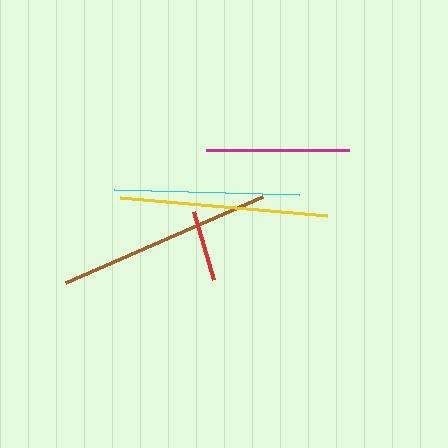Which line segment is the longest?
The brown line is the longest at approximately 215 pixels.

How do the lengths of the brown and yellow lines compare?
The brown and yellow lines are approximately the same length.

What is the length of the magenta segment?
The magenta segment is approximately 143 pixels long.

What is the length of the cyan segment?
The cyan segment is approximately 185 pixels long.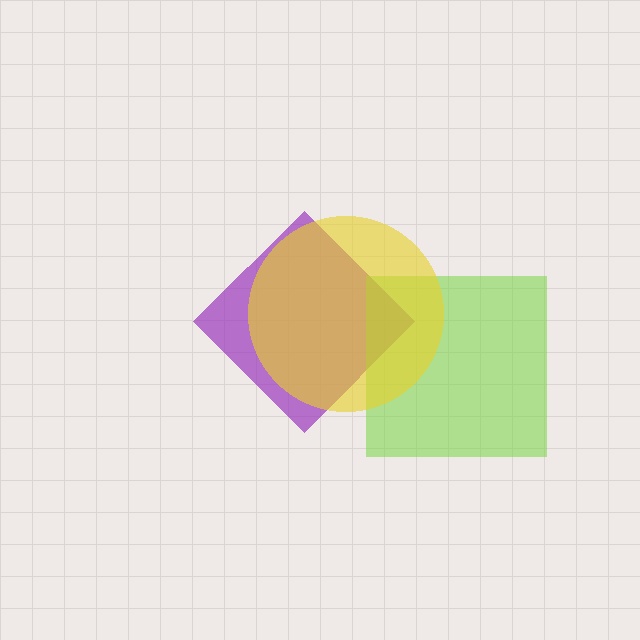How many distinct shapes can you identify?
There are 3 distinct shapes: a purple diamond, a lime square, a yellow circle.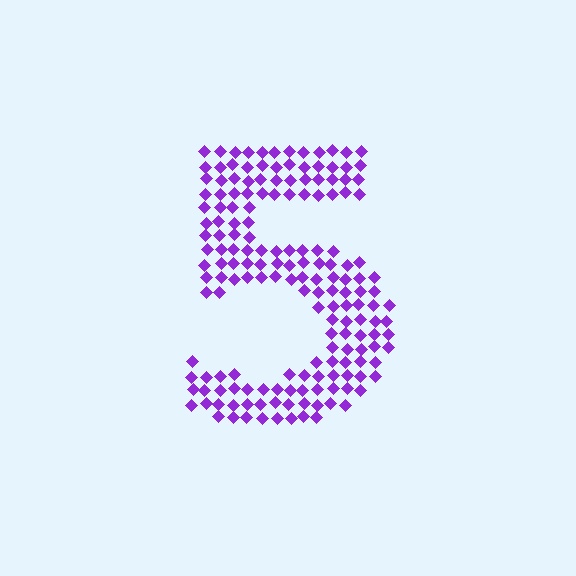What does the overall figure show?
The overall figure shows the digit 5.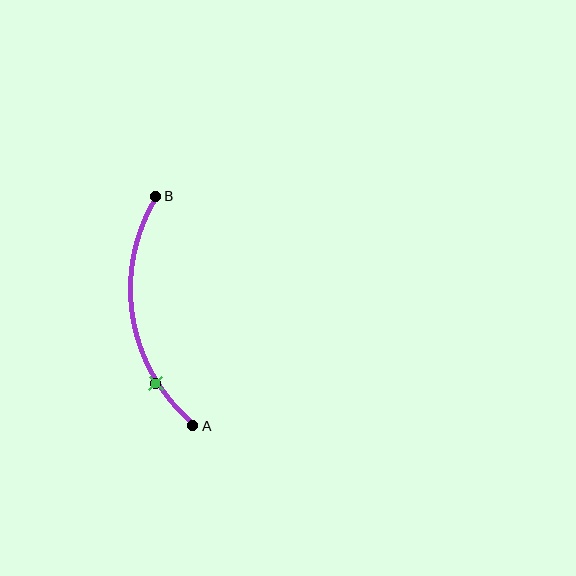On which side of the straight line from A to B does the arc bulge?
The arc bulges to the left of the straight line connecting A and B.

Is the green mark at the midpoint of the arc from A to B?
No. The green mark lies on the arc but is closer to endpoint A. The arc midpoint would be at the point on the curve equidistant along the arc from both A and B.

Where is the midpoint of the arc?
The arc midpoint is the point on the curve farthest from the straight line joining A and B. It sits to the left of that line.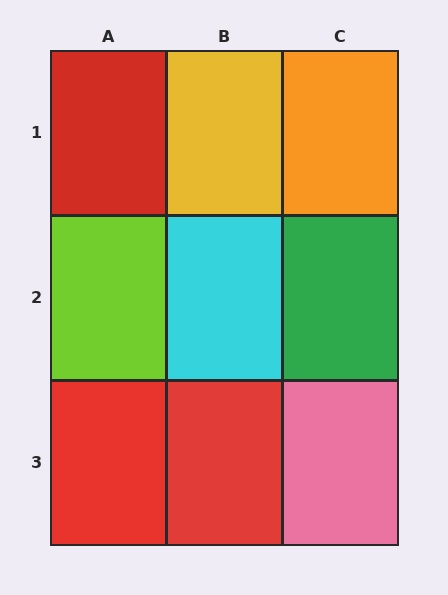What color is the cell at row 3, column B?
Red.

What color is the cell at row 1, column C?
Orange.